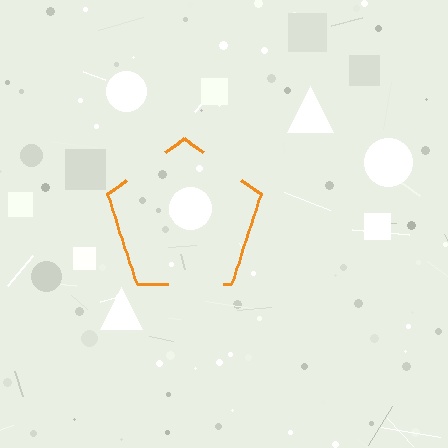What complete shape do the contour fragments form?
The contour fragments form a pentagon.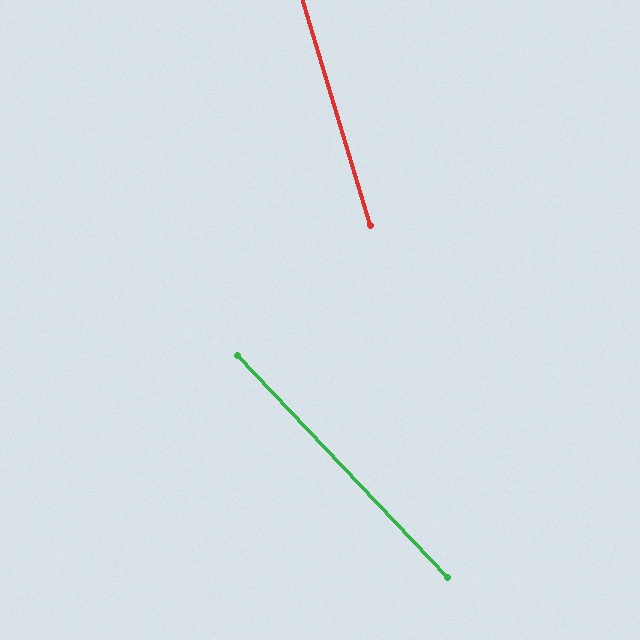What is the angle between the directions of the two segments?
Approximately 27 degrees.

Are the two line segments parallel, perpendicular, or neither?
Neither parallel nor perpendicular — they differ by about 27°.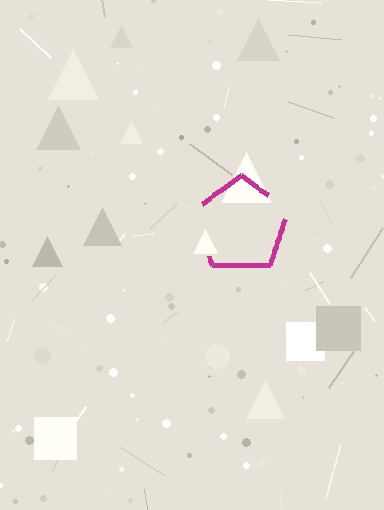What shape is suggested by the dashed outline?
The dashed outline suggests a pentagon.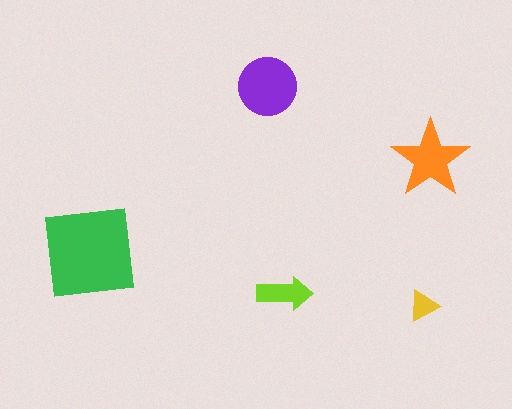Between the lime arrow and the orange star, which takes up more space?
The orange star.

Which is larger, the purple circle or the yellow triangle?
The purple circle.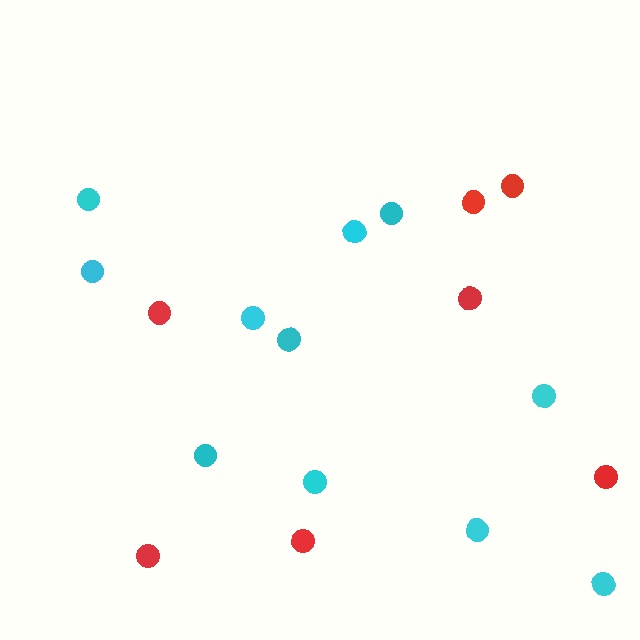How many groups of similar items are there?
There are 2 groups: one group of red circles (7) and one group of cyan circles (11).